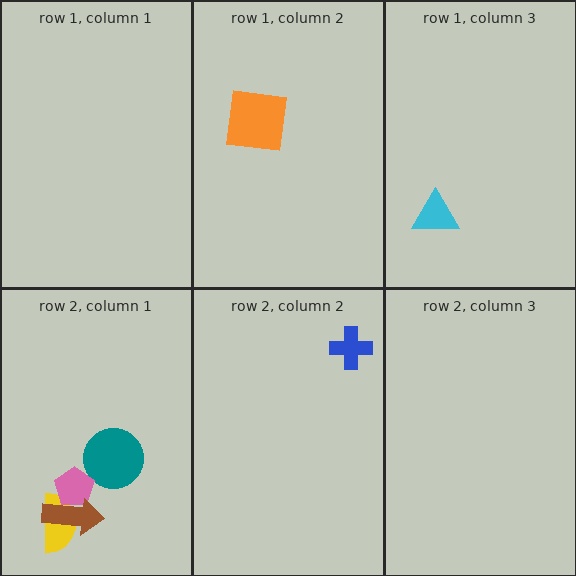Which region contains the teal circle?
The row 2, column 1 region.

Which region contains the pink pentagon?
The row 2, column 1 region.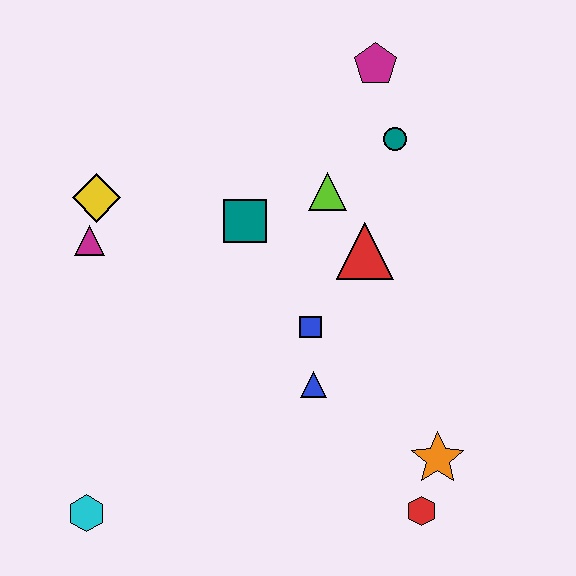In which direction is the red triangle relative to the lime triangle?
The red triangle is below the lime triangle.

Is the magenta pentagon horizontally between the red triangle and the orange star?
Yes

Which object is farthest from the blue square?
The cyan hexagon is farthest from the blue square.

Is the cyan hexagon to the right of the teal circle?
No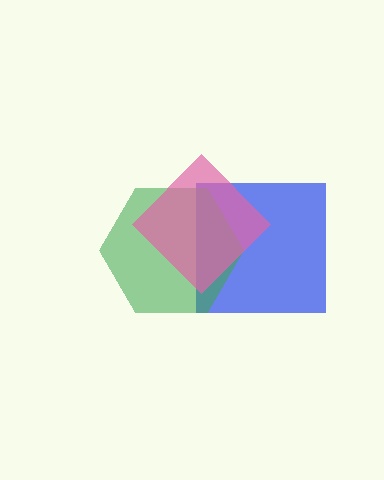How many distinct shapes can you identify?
There are 3 distinct shapes: a blue square, a green hexagon, a pink diamond.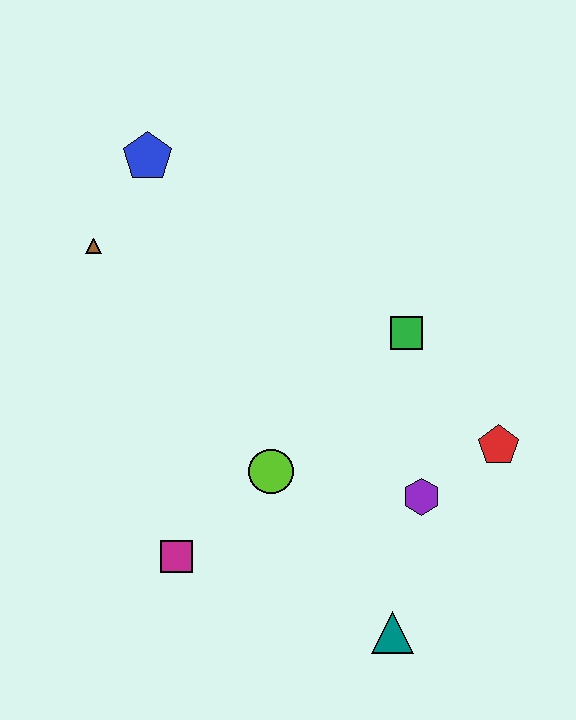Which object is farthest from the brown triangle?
The teal triangle is farthest from the brown triangle.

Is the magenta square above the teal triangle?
Yes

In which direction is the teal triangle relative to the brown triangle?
The teal triangle is below the brown triangle.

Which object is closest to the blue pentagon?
The brown triangle is closest to the blue pentagon.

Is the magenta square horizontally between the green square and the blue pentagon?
Yes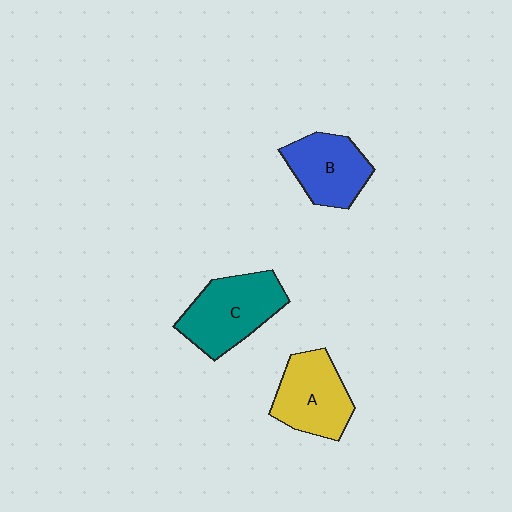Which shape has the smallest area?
Shape B (blue).